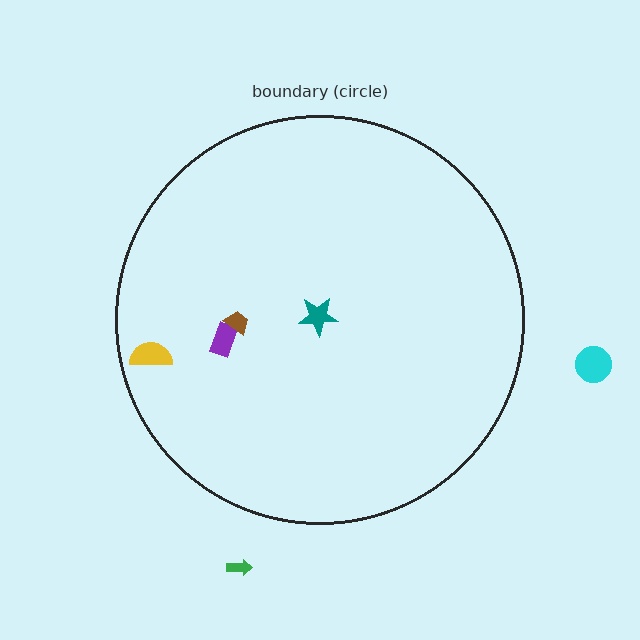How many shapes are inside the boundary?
4 inside, 2 outside.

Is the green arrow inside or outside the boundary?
Outside.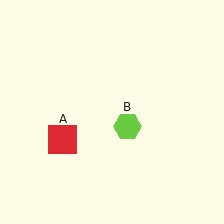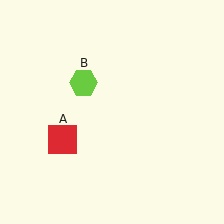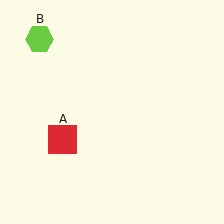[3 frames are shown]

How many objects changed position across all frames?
1 object changed position: lime hexagon (object B).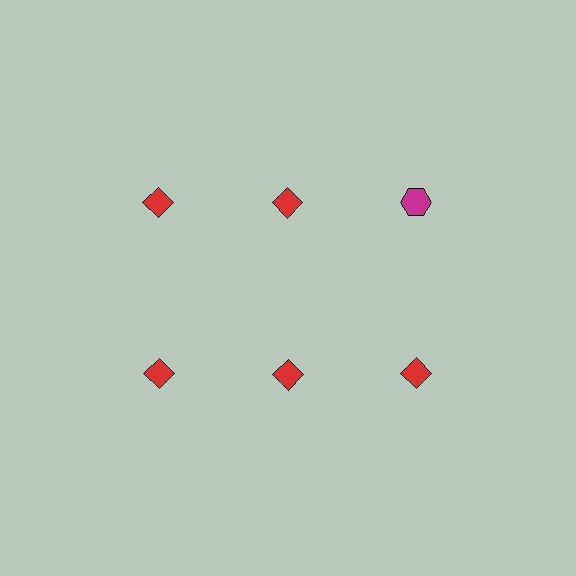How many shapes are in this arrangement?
There are 6 shapes arranged in a grid pattern.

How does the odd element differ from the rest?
It differs in both color (magenta instead of red) and shape (hexagon instead of diamond).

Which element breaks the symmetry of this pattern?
The magenta hexagon in the top row, center column breaks the symmetry. All other shapes are red diamonds.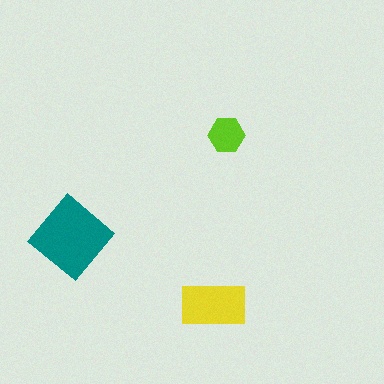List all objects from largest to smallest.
The teal diamond, the yellow rectangle, the lime hexagon.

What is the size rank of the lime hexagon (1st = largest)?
3rd.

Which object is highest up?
The lime hexagon is topmost.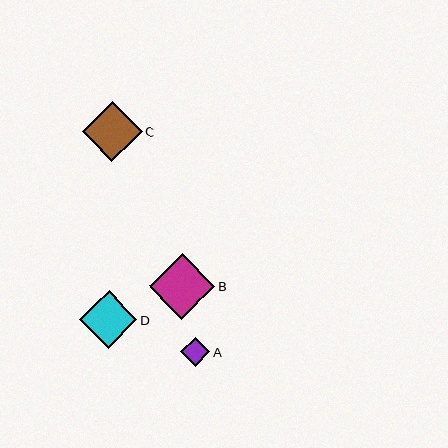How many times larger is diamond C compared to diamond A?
Diamond C is approximately 2.1 times the size of diamond A.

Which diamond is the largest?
Diamond B is the largest with a size of approximately 65 pixels.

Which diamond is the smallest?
Diamond A is the smallest with a size of approximately 29 pixels.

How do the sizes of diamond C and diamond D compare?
Diamond C and diamond D are approximately the same size.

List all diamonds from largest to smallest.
From largest to smallest: B, C, D, A.